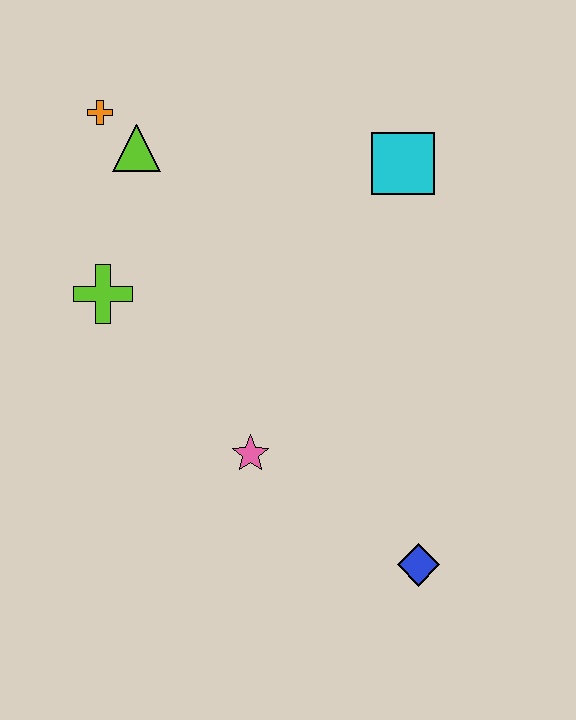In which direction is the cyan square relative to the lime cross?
The cyan square is to the right of the lime cross.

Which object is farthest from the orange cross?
The blue diamond is farthest from the orange cross.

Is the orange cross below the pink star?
No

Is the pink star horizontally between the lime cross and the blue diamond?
Yes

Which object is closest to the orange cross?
The lime triangle is closest to the orange cross.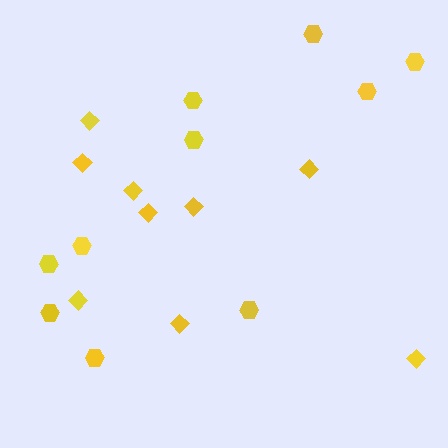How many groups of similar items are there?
There are 2 groups: one group of diamonds (9) and one group of hexagons (10).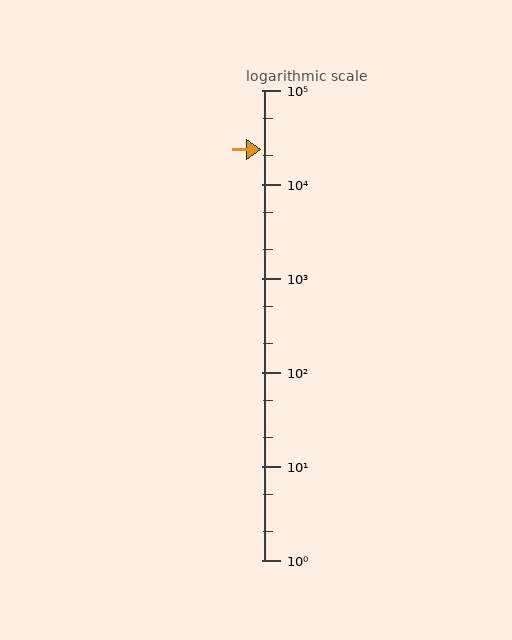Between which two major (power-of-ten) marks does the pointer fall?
The pointer is between 10000 and 100000.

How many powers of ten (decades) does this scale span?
The scale spans 5 decades, from 1 to 100000.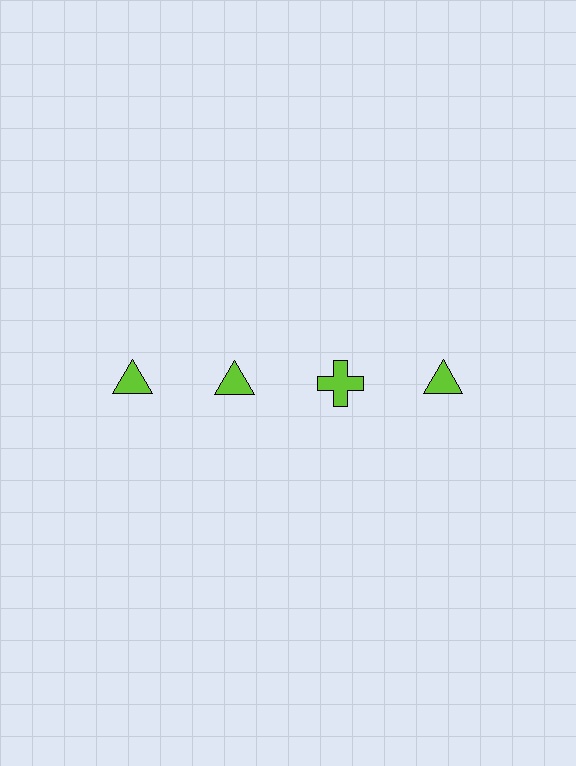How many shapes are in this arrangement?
There are 4 shapes arranged in a grid pattern.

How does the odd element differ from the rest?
It has a different shape: cross instead of triangle.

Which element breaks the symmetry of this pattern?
The lime cross in the top row, center column breaks the symmetry. All other shapes are lime triangles.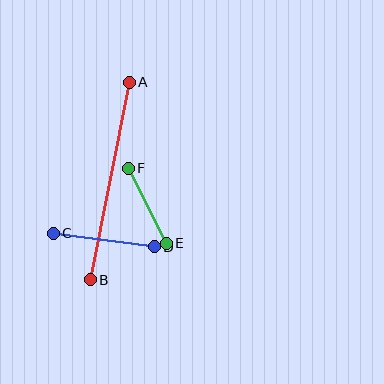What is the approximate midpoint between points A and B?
The midpoint is at approximately (110, 181) pixels.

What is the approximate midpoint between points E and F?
The midpoint is at approximately (147, 206) pixels.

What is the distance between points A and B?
The distance is approximately 201 pixels.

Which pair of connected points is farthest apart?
Points A and B are farthest apart.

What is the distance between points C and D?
The distance is approximately 102 pixels.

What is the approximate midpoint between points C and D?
The midpoint is at approximately (104, 240) pixels.